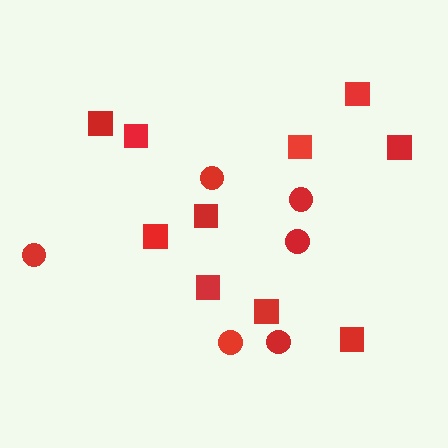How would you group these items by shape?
There are 2 groups: one group of circles (6) and one group of squares (10).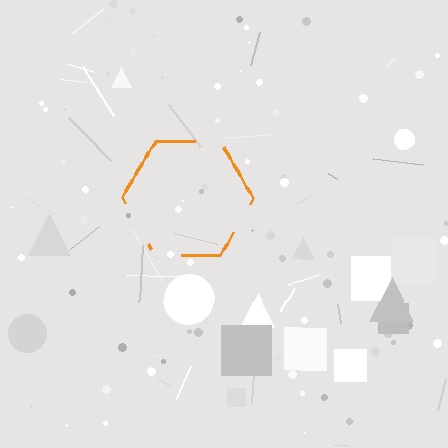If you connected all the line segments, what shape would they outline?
They would outline a hexagon.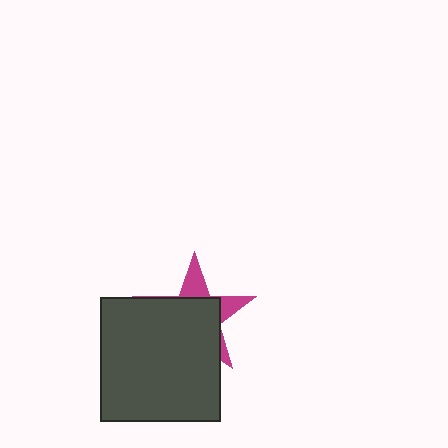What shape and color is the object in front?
The object in front is a dark gray rectangle.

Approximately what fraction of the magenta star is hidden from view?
Roughly 69% of the magenta star is hidden behind the dark gray rectangle.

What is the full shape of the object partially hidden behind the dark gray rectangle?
The partially hidden object is a magenta star.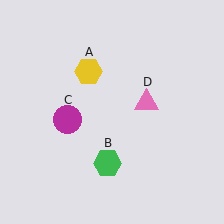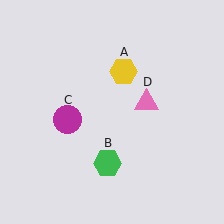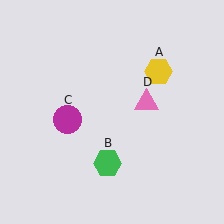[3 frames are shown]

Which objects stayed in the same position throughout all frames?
Green hexagon (object B) and magenta circle (object C) and pink triangle (object D) remained stationary.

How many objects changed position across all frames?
1 object changed position: yellow hexagon (object A).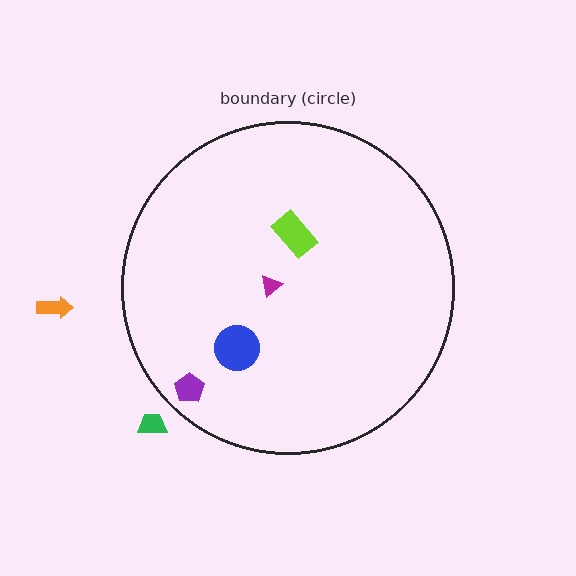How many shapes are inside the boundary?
4 inside, 2 outside.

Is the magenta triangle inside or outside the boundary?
Inside.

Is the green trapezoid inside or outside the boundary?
Outside.